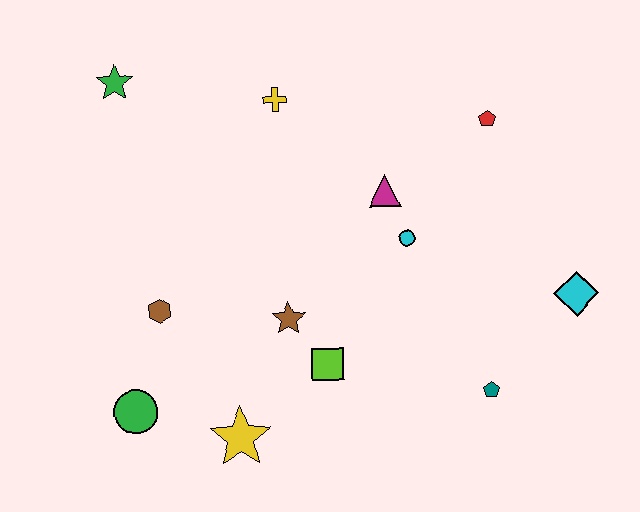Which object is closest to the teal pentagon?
The cyan diamond is closest to the teal pentagon.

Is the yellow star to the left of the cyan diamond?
Yes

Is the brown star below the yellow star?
No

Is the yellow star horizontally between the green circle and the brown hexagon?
No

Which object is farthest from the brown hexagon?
The cyan diamond is farthest from the brown hexagon.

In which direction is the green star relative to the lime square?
The green star is above the lime square.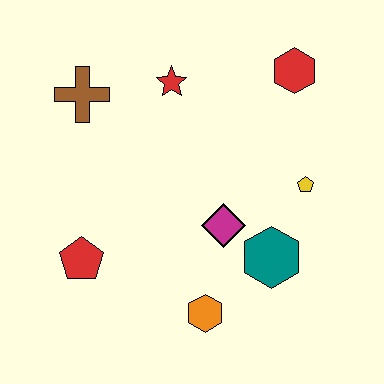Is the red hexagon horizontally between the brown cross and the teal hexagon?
No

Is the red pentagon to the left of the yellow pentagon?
Yes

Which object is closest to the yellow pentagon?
The teal hexagon is closest to the yellow pentagon.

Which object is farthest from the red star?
The orange hexagon is farthest from the red star.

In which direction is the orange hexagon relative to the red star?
The orange hexagon is below the red star.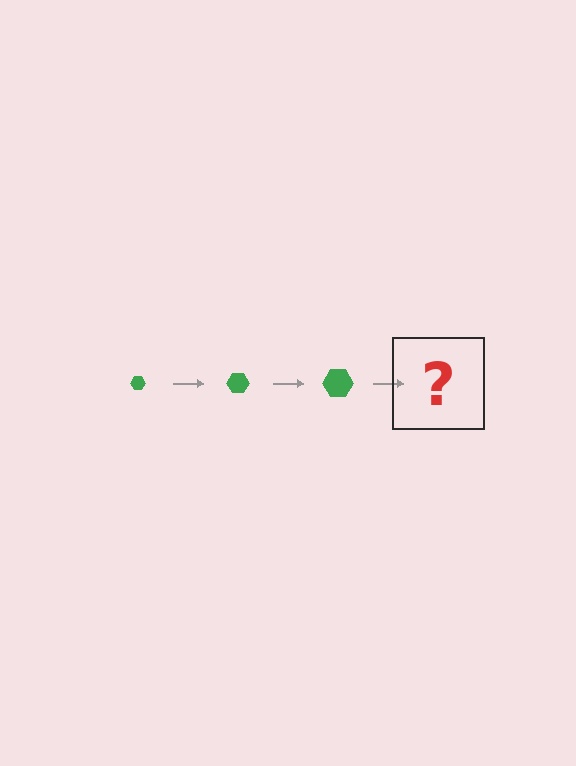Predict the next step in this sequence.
The next step is a green hexagon, larger than the previous one.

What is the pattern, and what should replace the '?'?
The pattern is that the hexagon gets progressively larger each step. The '?' should be a green hexagon, larger than the previous one.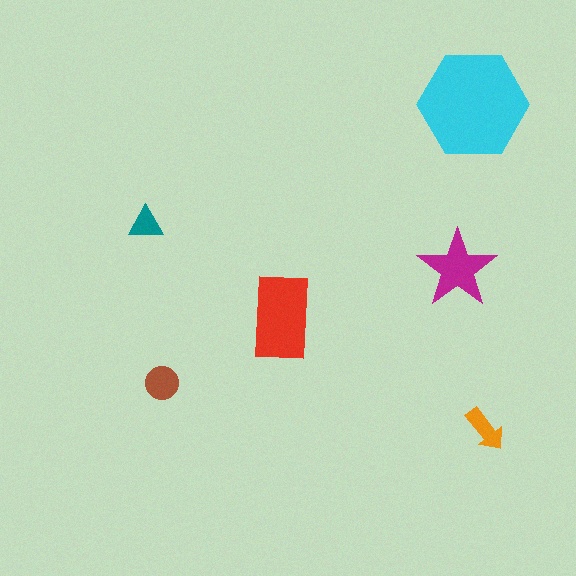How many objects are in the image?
There are 6 objects in the image.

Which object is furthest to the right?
The orange arrow is rightmost.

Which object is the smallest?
The teal triangle.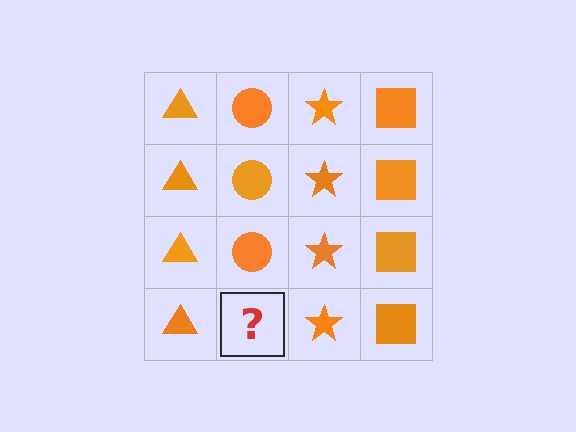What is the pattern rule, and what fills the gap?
The rule is that each column has a consistent shape. The gap should be filled with an orange circle.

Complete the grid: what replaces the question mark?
The question mark should be replaced with an orange circle.